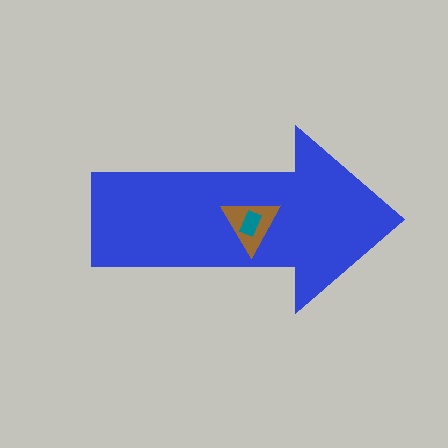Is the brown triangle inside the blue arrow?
Yes.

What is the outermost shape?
The blue arrow.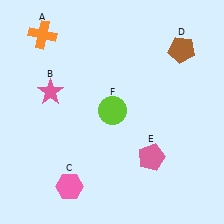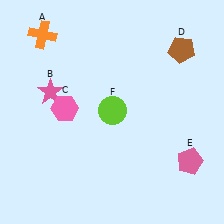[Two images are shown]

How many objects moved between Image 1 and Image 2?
2 objects moved between the two images.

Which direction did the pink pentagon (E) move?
The pink pentagon (E) moved right.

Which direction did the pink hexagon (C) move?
The pink hexagon (C) moved up.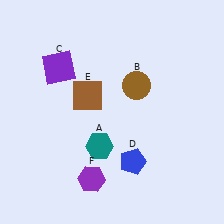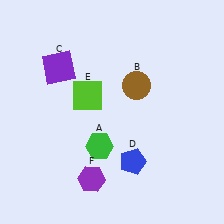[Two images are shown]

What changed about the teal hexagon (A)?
In Image 1, A is teal. In Image 2, it changed to green.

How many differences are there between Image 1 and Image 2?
There are 2 differences between the two images.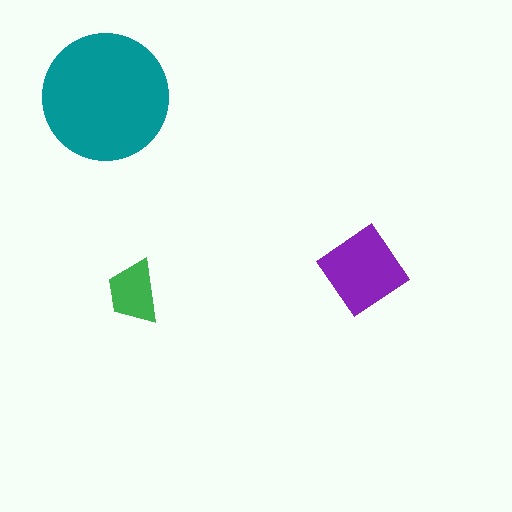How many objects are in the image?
There are 3 objects in the image.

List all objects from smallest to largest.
The green trapezoid, the purple diamond, the teal circle.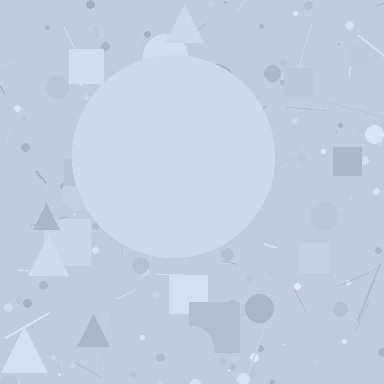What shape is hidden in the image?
A circle is hidden in the image.